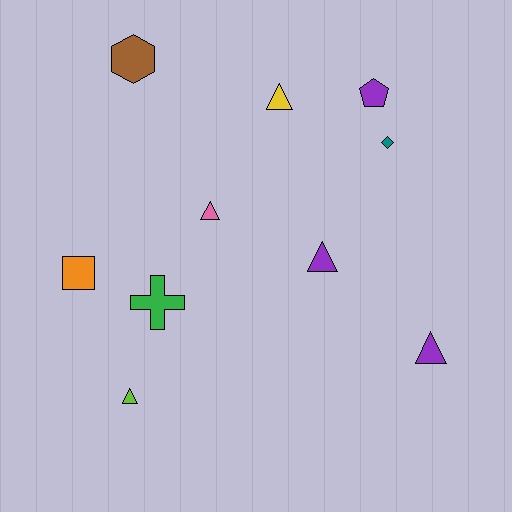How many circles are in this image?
There are no circles.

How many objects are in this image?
There are 10 objects.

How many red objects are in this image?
There are no red objects.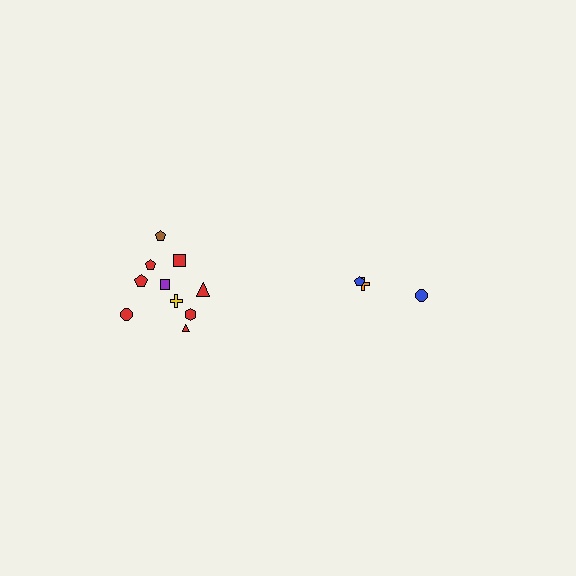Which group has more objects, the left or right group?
The left group.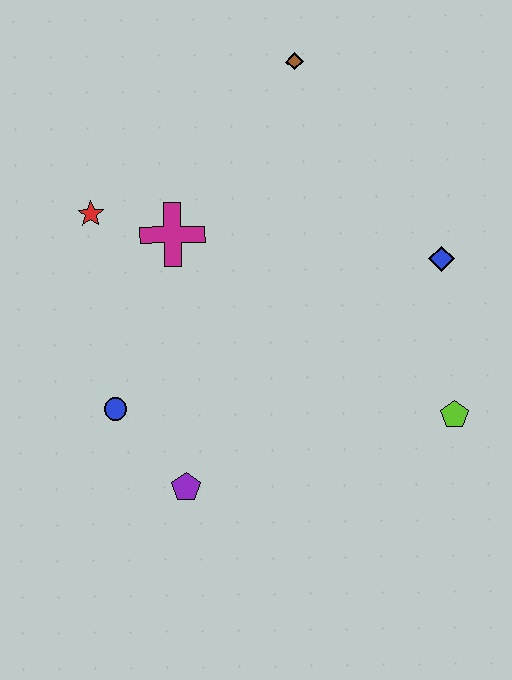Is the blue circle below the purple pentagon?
No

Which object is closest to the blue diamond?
The lime pentagon is closest to the blue diamond.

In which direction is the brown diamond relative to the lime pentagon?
The brown diamond is above the lime pentagon.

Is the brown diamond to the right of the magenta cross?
Yes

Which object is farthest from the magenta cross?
The lime pentagon is farthest from the magenta cross.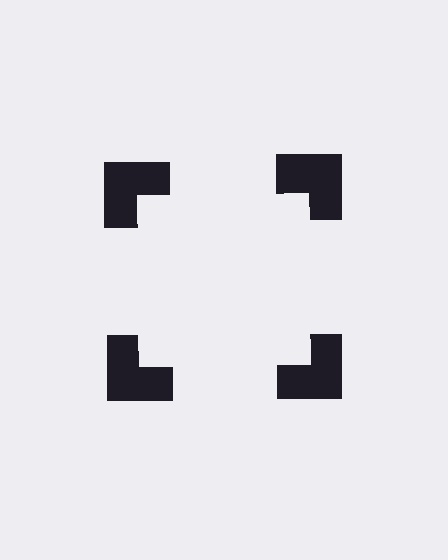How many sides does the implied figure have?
4 sides.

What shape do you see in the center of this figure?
An illusory square — its edges are inferred from the aligned wedge cuts in the notched squares, not physically drawn.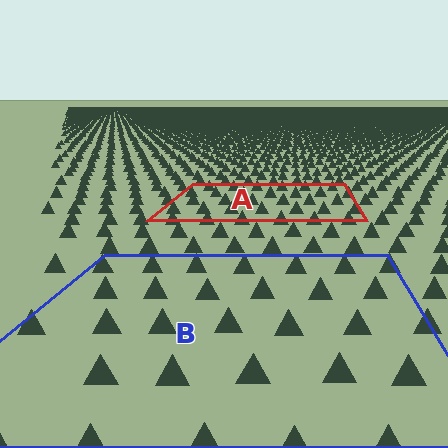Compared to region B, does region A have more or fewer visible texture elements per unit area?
Region A has more texture elements per unit area — they are packed more densely because it is farther away.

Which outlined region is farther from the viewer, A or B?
Region A is farther from the viewer — the texture elements inside it appear smaller and more densely packed.